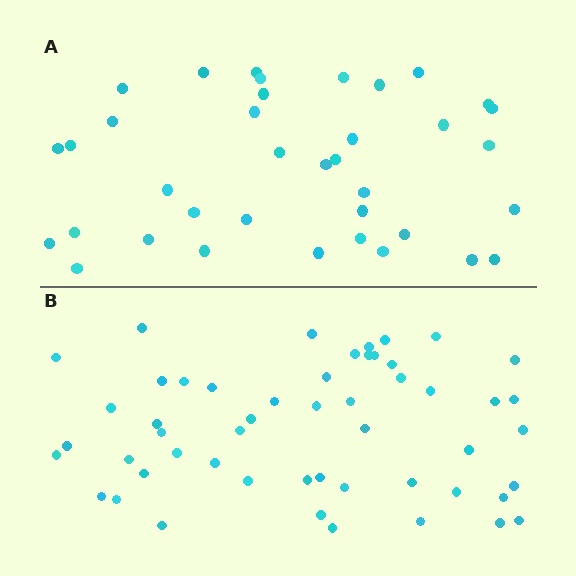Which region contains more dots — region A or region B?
Region B (the bottom region) has more dots.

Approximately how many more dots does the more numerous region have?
Region B has approximately 15 more dots than region A.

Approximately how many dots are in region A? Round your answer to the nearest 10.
About 40 dots. (The exact count is 37, which rounds to 40.)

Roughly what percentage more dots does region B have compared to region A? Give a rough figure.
About 40% more.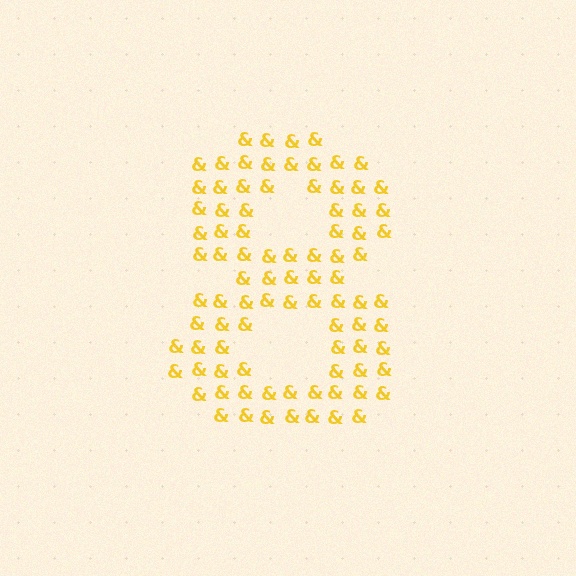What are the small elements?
The small elements are ampersands.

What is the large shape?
The large shape is the digit 8.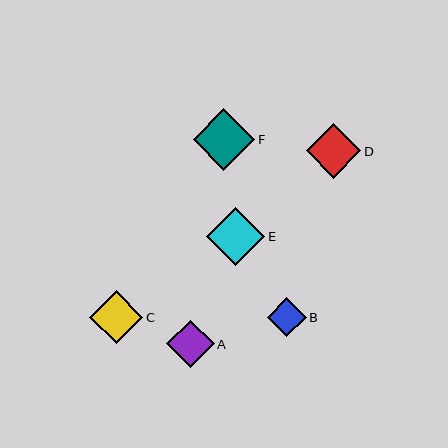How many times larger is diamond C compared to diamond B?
Diamond C is approximately 1.4 times the size of diamond B.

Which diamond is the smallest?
Diamond B is the smallest with a size of approximately 39 pixels.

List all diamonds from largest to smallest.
From largest to smallest: F, E, D, C, A, B.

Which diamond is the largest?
Diamond F is the largest with a size of approximately 62 pixels.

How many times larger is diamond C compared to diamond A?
Diamond C is approximately 1.1 times the size of diamond A.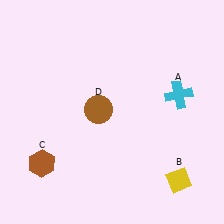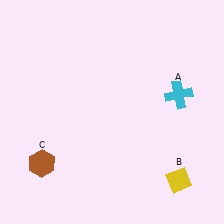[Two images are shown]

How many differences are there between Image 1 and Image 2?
There is 1 difference between the two images.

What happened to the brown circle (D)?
The brown circle (D) was removed in Image 2. It was in the top-left area of Image 1.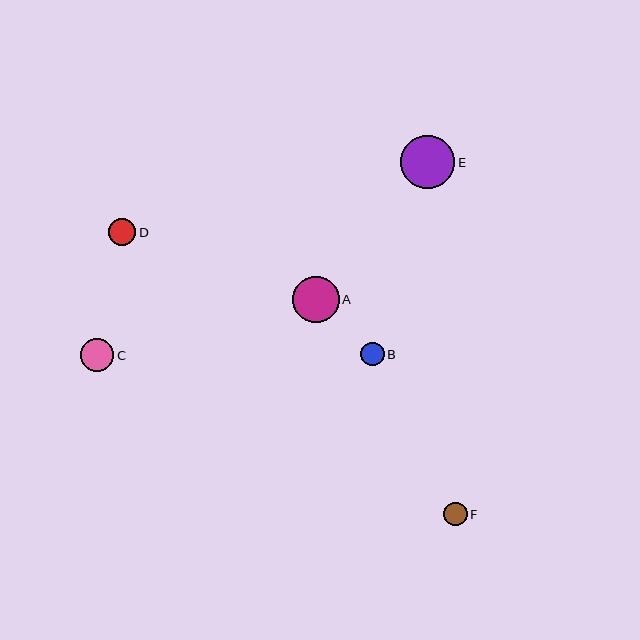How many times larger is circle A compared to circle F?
Circle A is approximately 2.0 times the size of circle F.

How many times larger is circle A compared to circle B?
Circle A is approximately 2.0 times the size of circle B.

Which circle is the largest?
Circle E is the largest with a size of approximately 54 pixels.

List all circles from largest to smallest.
From largest to smallest: E, A, C, D, B, F.